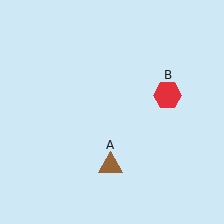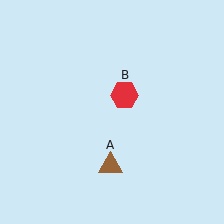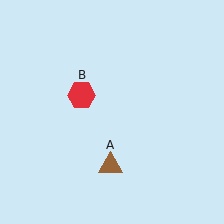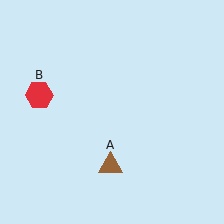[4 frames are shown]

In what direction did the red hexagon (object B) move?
The red hexagon (object B) moved left.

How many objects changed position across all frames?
1 object changed position: red hexagon (object B).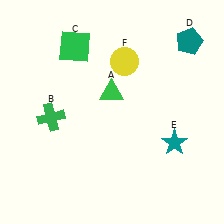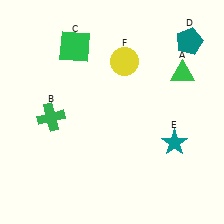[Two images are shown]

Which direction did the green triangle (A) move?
The green triangle (A) moved right.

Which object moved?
The green triangle (A) moved right.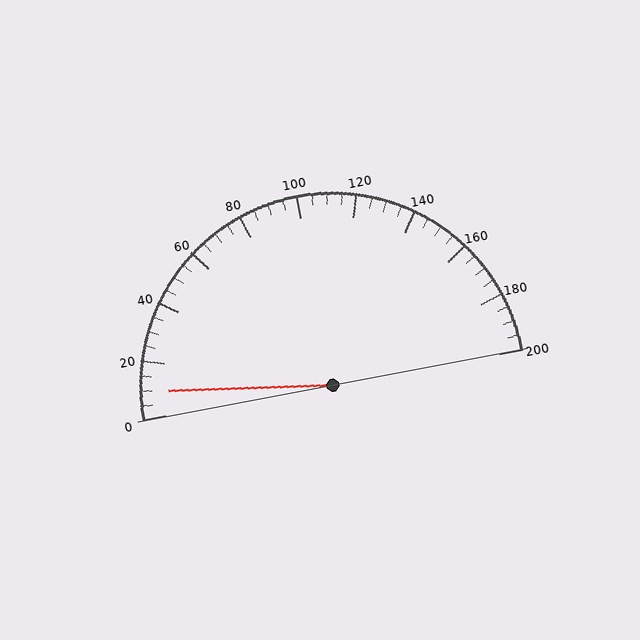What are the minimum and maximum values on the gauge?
The gauge ranges from 0 to 200.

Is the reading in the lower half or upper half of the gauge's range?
The reading is in the lower half of the range (0 to 200).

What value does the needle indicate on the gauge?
The needle indicates approximately 10.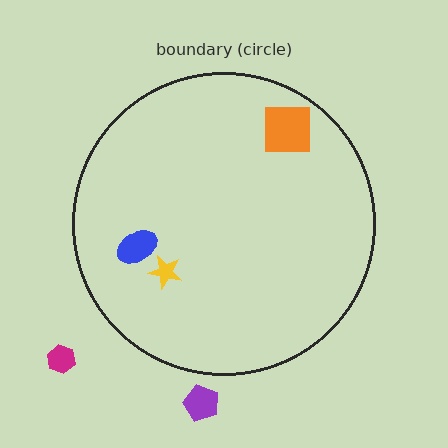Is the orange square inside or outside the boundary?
Inside.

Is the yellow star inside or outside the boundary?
Inside.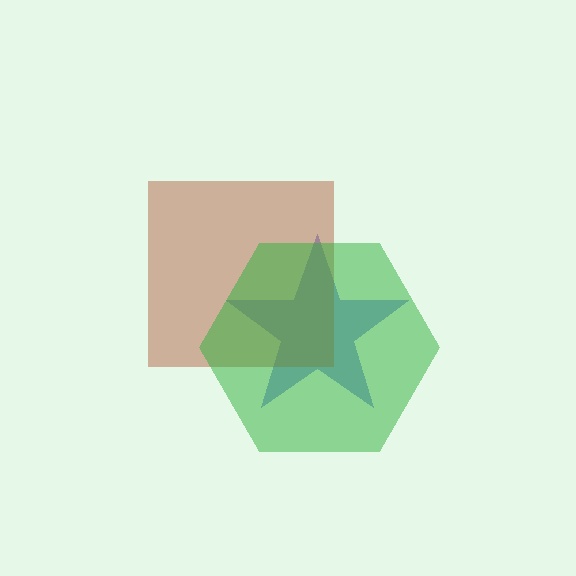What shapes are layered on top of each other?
The layered shapes are: a blue star, a brown square, a green hexagon.